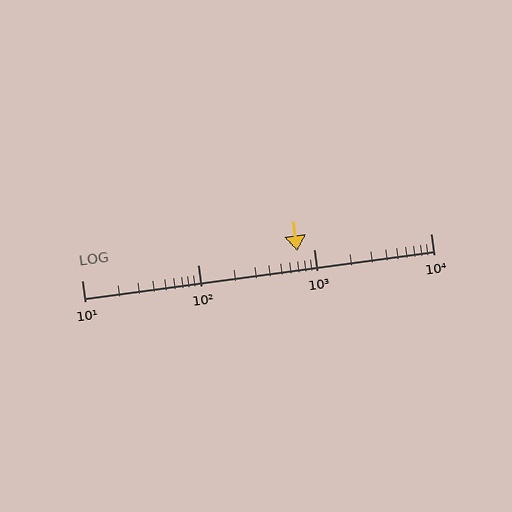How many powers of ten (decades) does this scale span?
The scale spans 3 decades, from 10 to 10000.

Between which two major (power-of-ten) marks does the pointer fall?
The pointer is between 100 and 1000.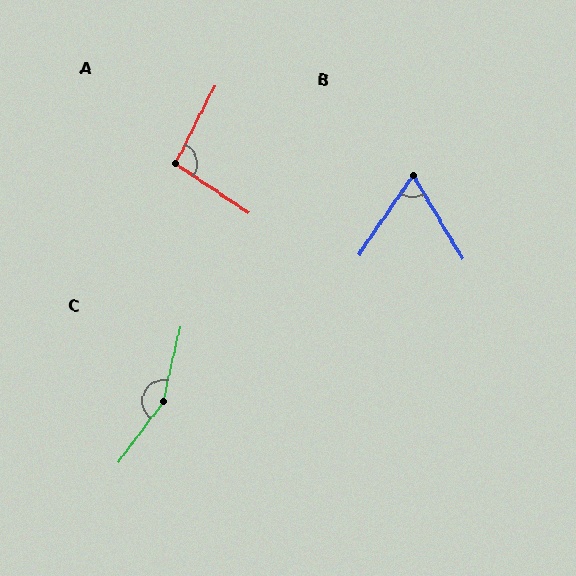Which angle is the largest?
C, at approximately 157 degrees.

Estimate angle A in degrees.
Approximately 97 degrees.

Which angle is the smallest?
B, at approximately 65 degrees.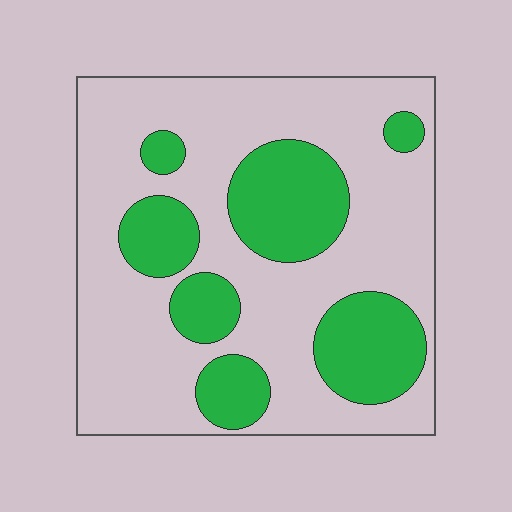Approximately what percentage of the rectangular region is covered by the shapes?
Approximately 30%.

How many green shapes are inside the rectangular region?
7.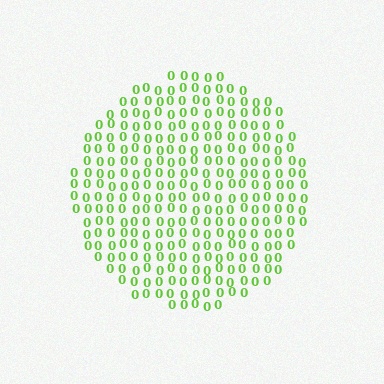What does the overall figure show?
The overall figure shows a circle.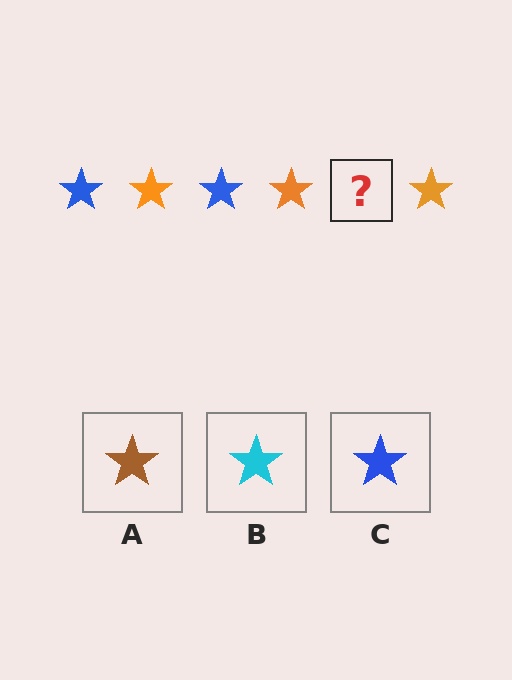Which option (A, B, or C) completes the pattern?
C.